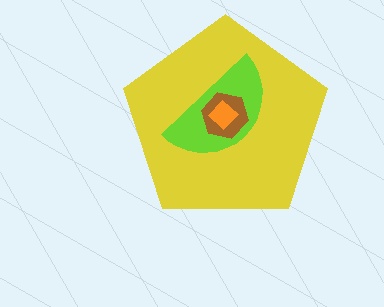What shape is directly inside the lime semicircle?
The brown hexagon.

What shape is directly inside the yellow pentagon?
The lime semicircle.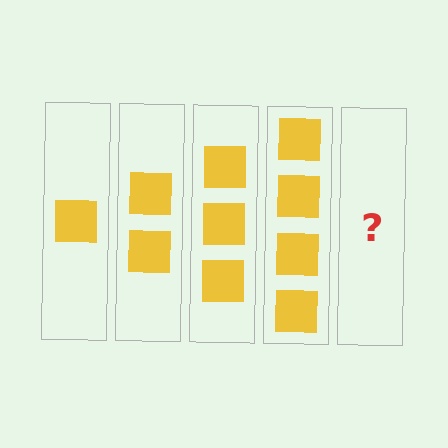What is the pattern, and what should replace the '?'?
The pattern is that each step adds one more square. The '?' should be 5 squares.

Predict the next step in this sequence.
The next step is 5 squares.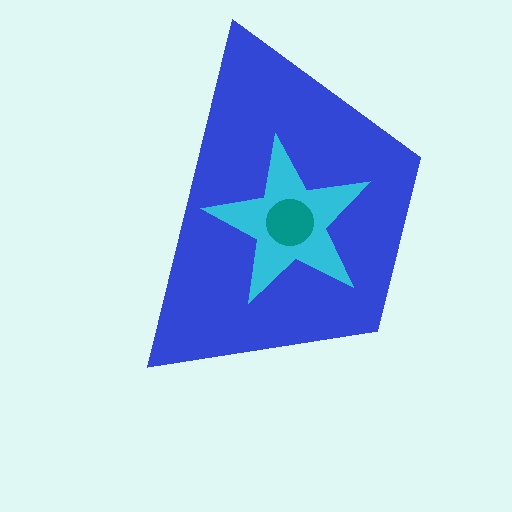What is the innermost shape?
The teal circle.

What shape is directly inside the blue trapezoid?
The cyan star.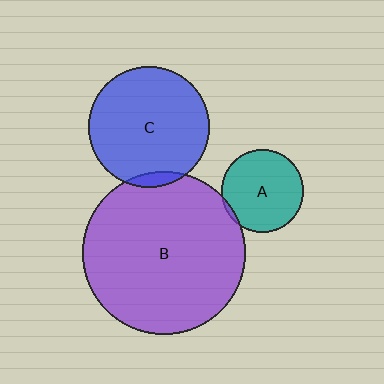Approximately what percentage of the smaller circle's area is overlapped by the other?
Approximately 5%.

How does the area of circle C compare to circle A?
Approximately 2.2 times.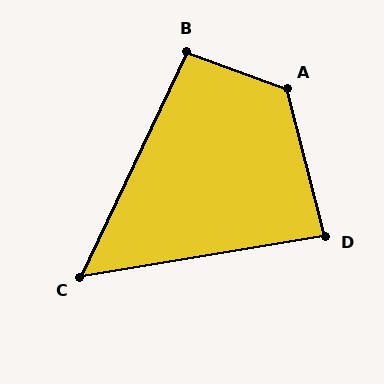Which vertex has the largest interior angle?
A, at approximately 125 degrees.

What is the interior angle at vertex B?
Approximately 95 degrees (approximately right).